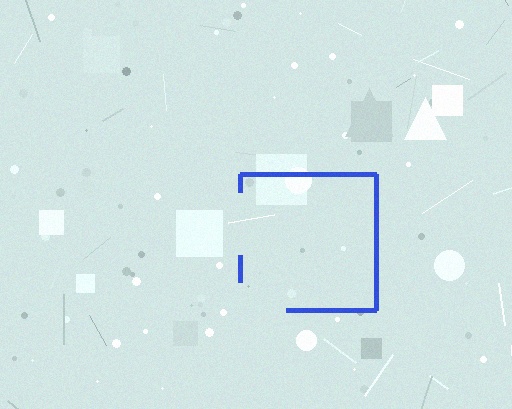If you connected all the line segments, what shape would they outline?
They would outline a square.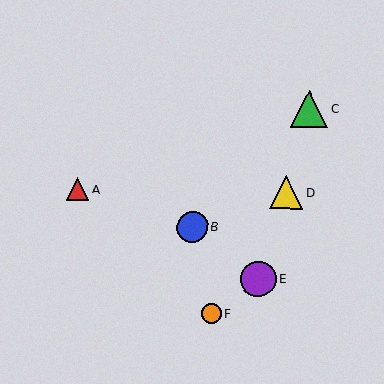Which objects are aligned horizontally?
Objects A, D are aligned horizontally.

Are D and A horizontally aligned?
Yes, both are at y≈192.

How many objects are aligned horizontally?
2 objects (A, D) are aligned horizontally.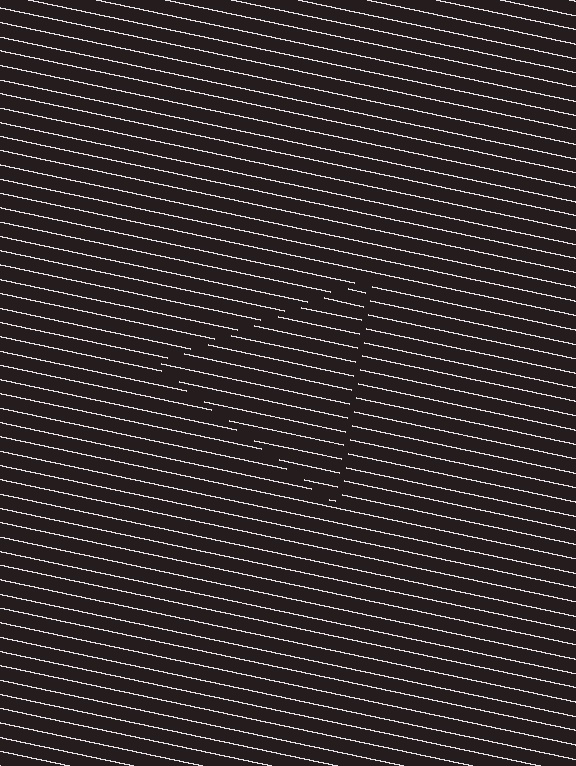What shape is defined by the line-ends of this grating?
An illusory triangle. The interior of the shape contains the same grating, shifted by half a period — the contour is defined by the phase discontinuity where line-ends from the inner and outer gratings abut.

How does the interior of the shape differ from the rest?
The interior of the shape contains the same grating, shifted by half a period — the contour is defined by the phase discontinuity where line-ends from the inner and outer gratings abut.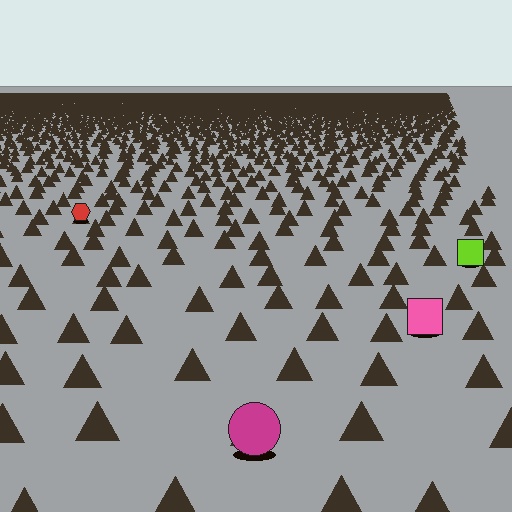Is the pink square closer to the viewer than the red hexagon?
Yes. The pink square is closer — you can tell from the texture gradient: the ground texture is coarser near it.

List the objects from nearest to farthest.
From nearest to farthest: the magenta circle, the pink square, the lime square, the red hexagon.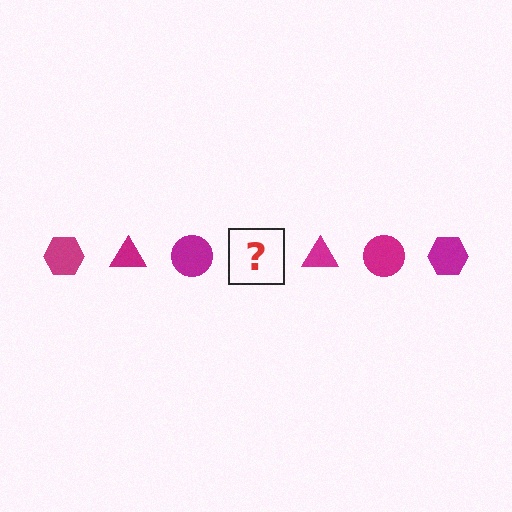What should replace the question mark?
The question mark should be replaced with a magenta hexagon.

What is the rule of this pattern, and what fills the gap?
The rule is that the pattern cycles through hexagon, triangle, circle shapes in magenta. The gap should be filled with a magenta hexagon.